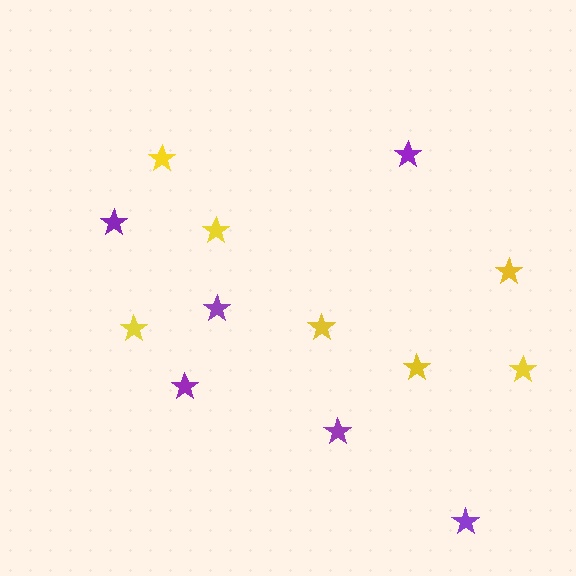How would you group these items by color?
There are 2 groups: one group of purple stars (6) and one group of yellow stars (7).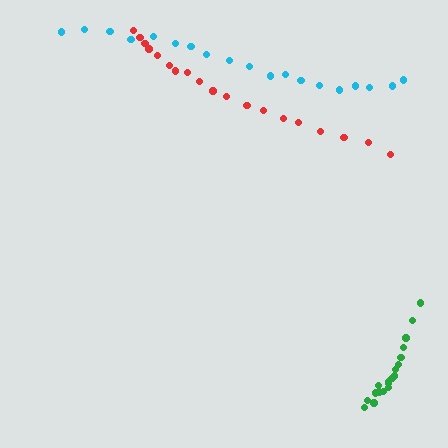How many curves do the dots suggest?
There are 3 distinct paths.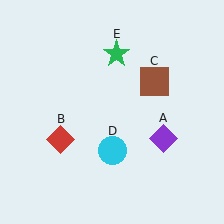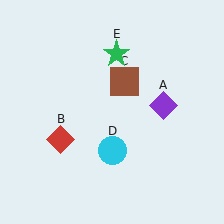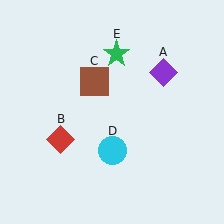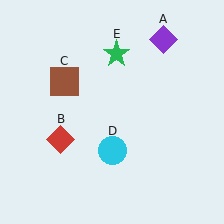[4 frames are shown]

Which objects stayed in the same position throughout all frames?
Red diamond (object B) and cyan circle (object D) and green star (object E) remained stationary.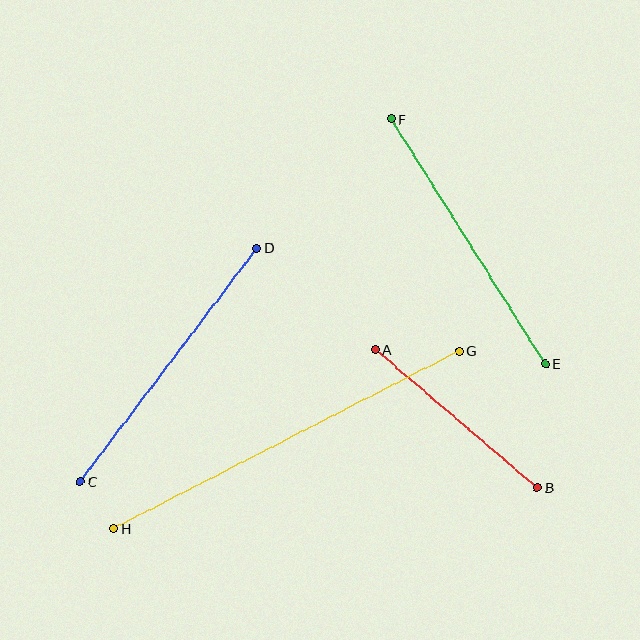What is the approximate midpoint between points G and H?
The midpoint is at approximately (287, 440) pixels.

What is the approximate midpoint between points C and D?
The midpoint is at approximately (169, 365) pixels.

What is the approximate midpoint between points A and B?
The midpoint is at approximately (457, 419) pixels.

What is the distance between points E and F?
The distance is approximately 289 pixels.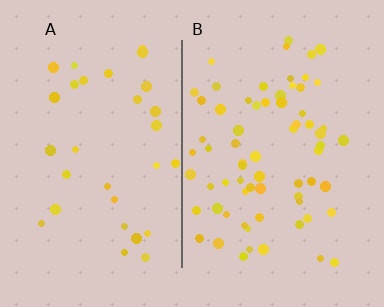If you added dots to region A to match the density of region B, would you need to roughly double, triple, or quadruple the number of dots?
Approximately double.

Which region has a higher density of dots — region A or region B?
B (the right).